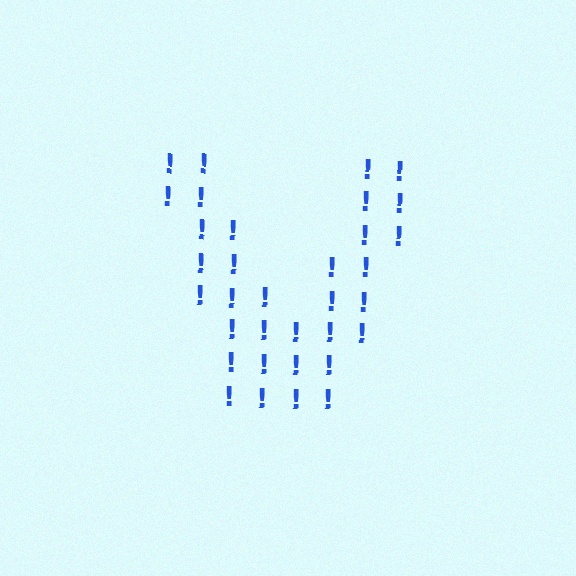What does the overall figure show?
The overall figure shows the letter V.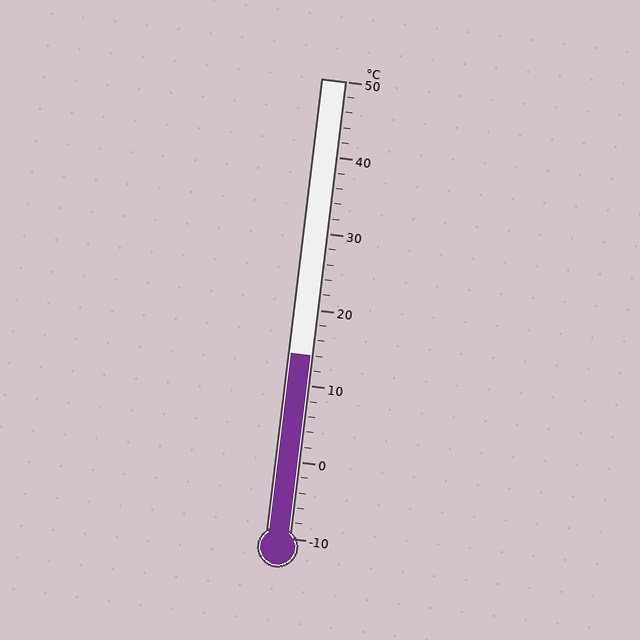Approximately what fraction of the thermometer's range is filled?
The thermometer is filled to approximately 40% of its range.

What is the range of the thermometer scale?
The thermometer scale ranges from -10°C to 50°C.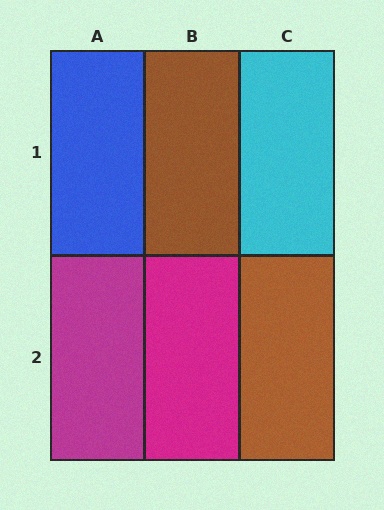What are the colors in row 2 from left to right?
Magenta, magenta, brown.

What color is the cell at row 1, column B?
Brown.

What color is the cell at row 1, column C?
Cyan.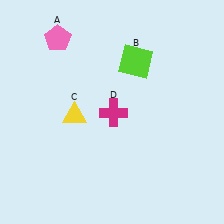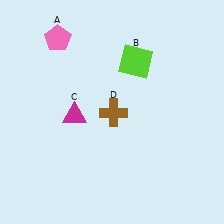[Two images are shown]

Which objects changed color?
C changed from yellow to magenta. D changed from magenta to brown.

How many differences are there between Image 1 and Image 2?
There are 2 differences between the two images.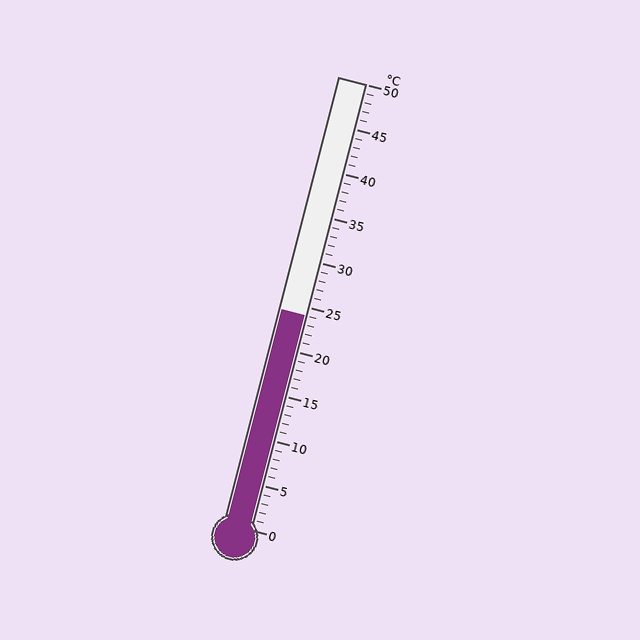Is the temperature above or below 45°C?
The temperature is below 45°C.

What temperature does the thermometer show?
The thermometer shows approximately 24°C.